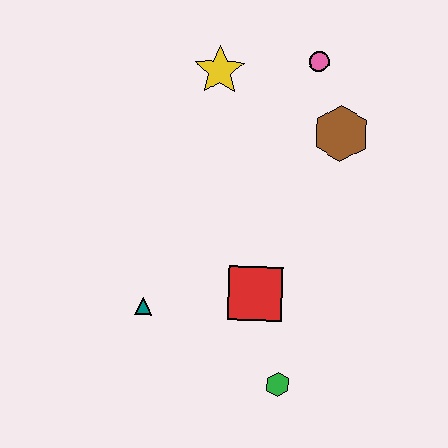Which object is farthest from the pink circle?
The green hexagon is farthest from the pink circle.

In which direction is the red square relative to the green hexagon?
The red square is above the green hexagon.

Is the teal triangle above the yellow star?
No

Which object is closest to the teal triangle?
The red square is closest to the teal triangle.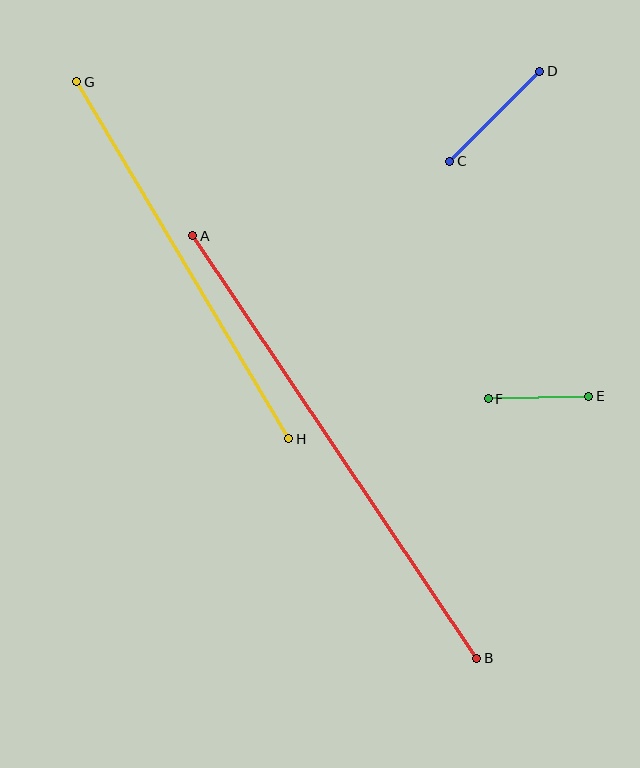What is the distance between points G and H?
The distance is approximately 415 pixels.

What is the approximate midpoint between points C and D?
The midpoint is at approximately (495, 116) pixels.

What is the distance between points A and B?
The distance is approximately 509 pixels.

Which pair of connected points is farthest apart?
Points A and B are farthest apart.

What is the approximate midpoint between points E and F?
The midpoint is at approximately (539, 398) pixels.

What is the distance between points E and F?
The distance is approximately 101 pixels.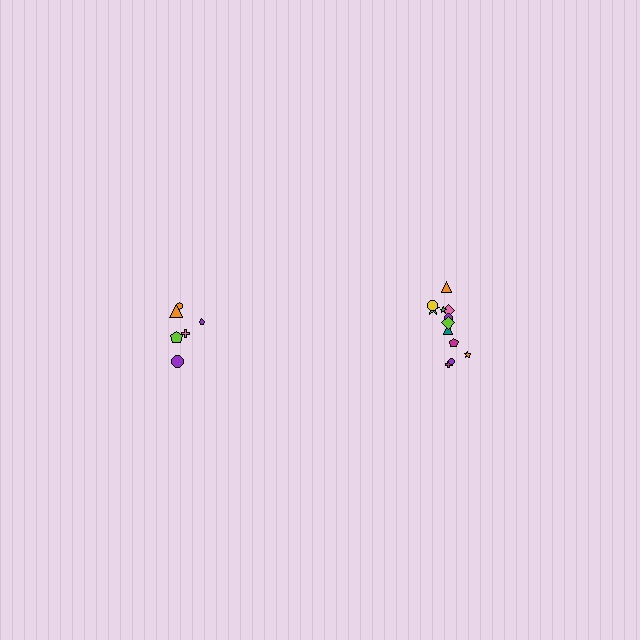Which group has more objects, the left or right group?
The right group.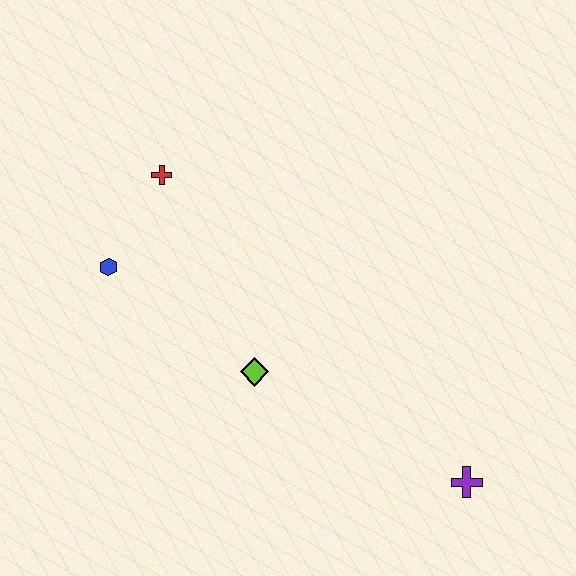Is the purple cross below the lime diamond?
Yes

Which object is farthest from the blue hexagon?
The purple cross is farthest from the blue hexagon.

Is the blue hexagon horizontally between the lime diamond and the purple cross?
No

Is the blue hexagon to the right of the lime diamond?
No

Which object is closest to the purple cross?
The lime diamond is closest to the purple cross.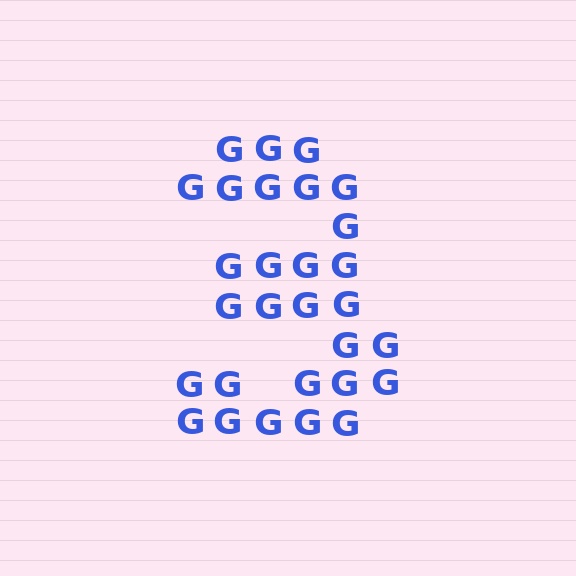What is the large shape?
The large shape is the digit 3.